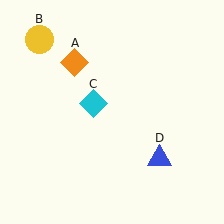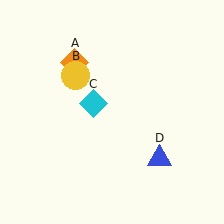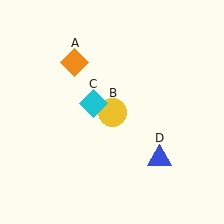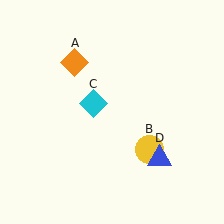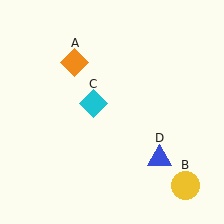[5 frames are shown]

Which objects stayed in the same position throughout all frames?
Orange diamond (object A) and cyan diamond (object C) and blue triangle (object D) remained stationary.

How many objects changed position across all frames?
1 object changed position: yellow circle (object B).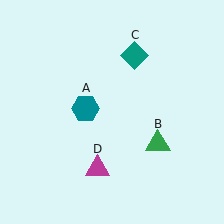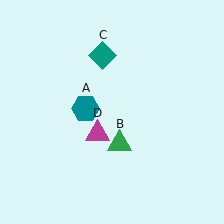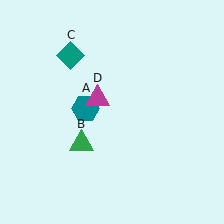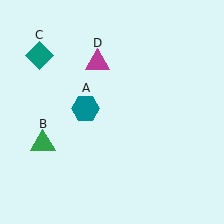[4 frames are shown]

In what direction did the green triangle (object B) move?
The green triangle (object B) moved left.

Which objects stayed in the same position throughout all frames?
Teal hexagon (object A) remained stationary.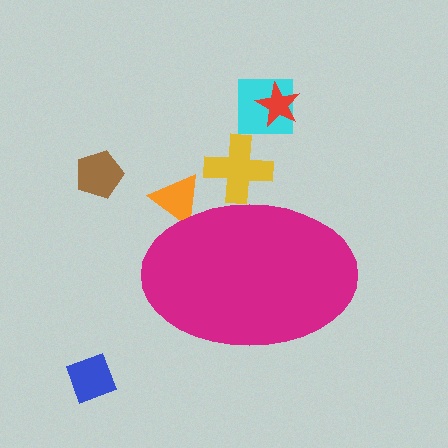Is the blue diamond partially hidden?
No, the blue diamond is fully visible.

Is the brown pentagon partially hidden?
No, the brown pentagon is fully visible.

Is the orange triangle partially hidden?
Yes, the orange triangle is partially hidden behind the magenta ellipse.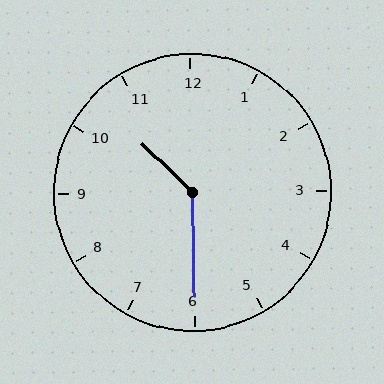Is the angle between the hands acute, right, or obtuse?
It is obtuse.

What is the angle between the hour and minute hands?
Approximately 135 degrees.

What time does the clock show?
10:30.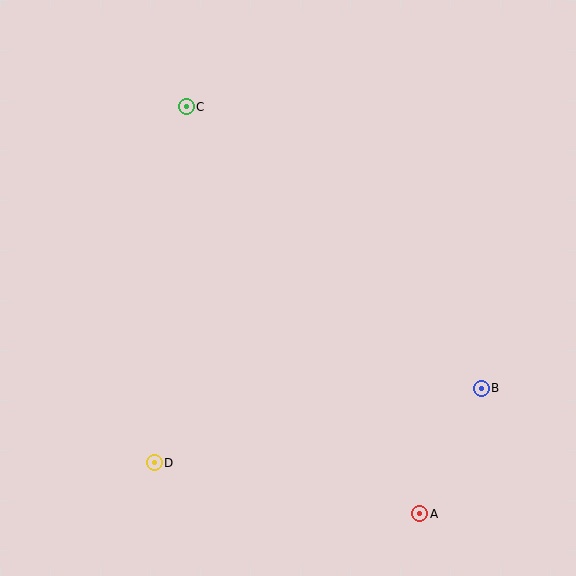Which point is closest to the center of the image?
Point C at (186, 107) is closest to the center.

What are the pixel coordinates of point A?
Point A is at (420, 514).